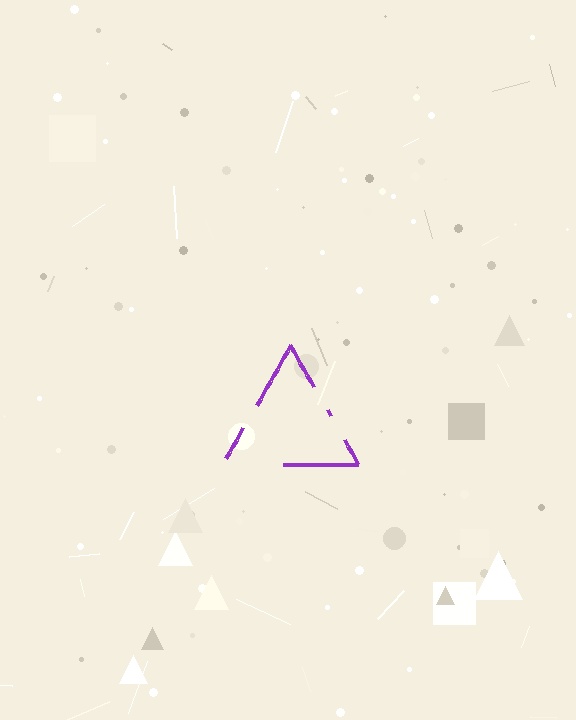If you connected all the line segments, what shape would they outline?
They would outline a triangle.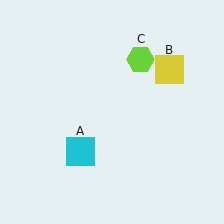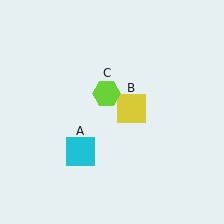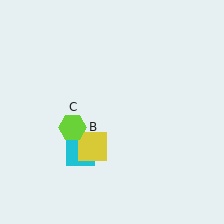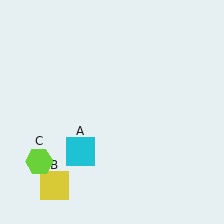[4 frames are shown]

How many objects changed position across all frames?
2 objects changed position: yellow square (object B), lime hexagon (object C).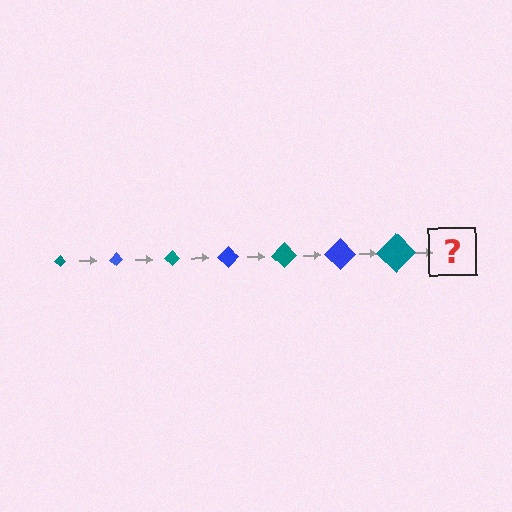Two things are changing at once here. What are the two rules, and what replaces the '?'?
The two rules are that the diamond grows larger each step and the color cycles through teal and blue. The '?' should be a blue diamond, larger than the previous one.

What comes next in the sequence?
The next element should be a blue diamond, larger than the previous one.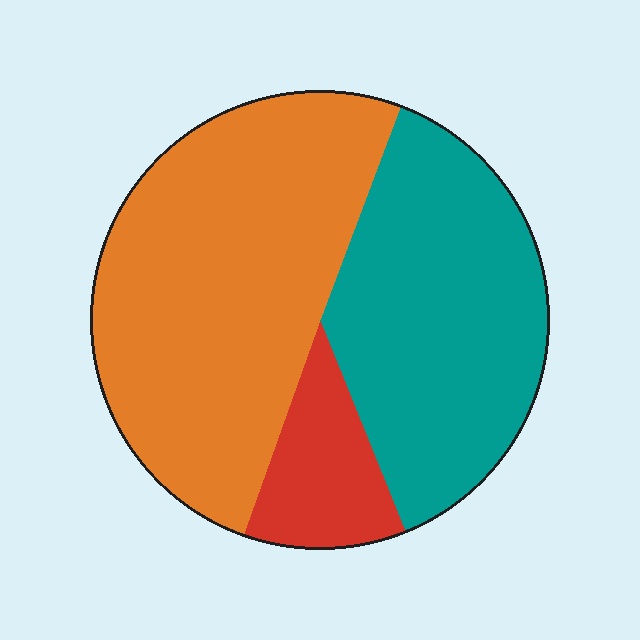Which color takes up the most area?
Orange, at roughly 50%.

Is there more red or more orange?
Orange.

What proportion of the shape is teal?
Teal covers 38% of the shape.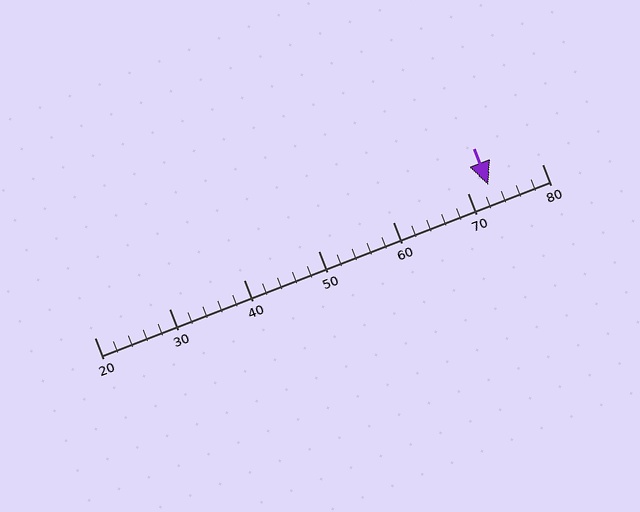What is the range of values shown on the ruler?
The ruler shows values from 20 to 80.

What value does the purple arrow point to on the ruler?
The purple arrow points to approximately 73.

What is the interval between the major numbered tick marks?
The major tick marks are spaced 10 units apart.